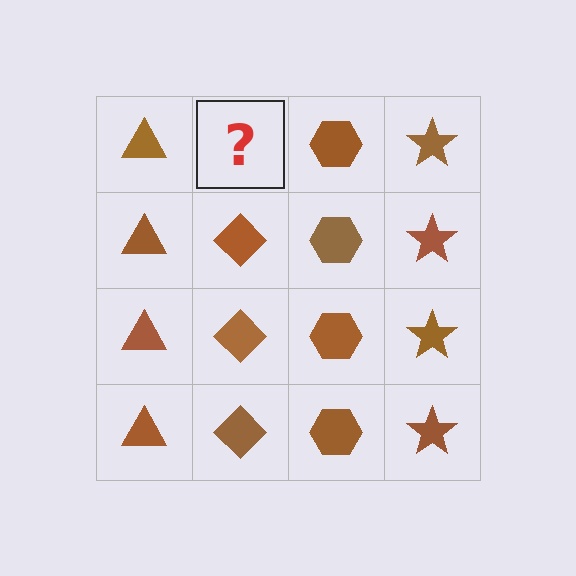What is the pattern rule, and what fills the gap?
The rule is that each column has a consistent shape. The gap should be filled with a brown diamond.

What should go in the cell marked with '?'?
The missing cell should contain a brown diamond.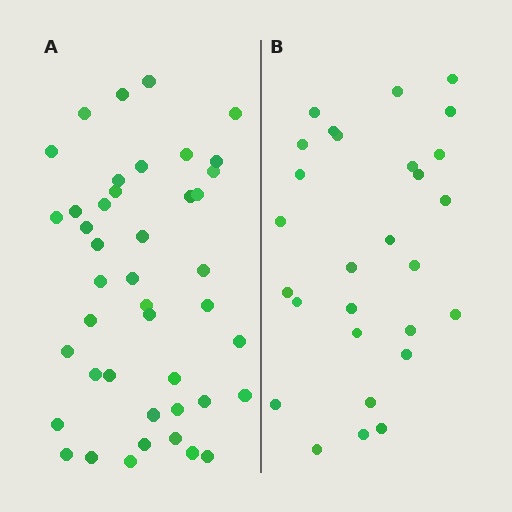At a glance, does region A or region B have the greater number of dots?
Region A (the left region) has more dots.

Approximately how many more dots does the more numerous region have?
Region A has approximately 15 more dots than region B.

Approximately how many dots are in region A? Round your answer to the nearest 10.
About 40 dots. (The exact count is 43, which rounds to 40.)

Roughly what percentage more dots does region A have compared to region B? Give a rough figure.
About 55% more.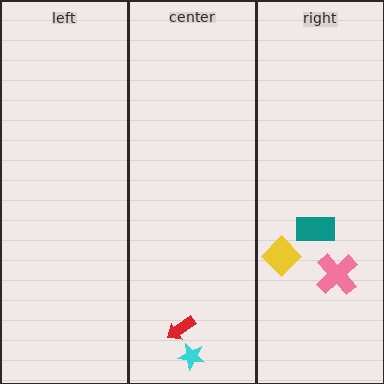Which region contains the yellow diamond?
The right region.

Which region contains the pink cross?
The right region.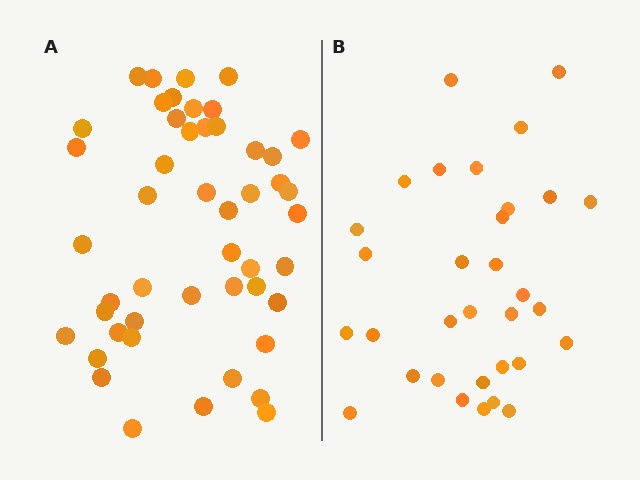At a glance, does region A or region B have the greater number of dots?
Region A (the left region) has more dots.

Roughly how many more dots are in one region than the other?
Region A has approximately 15 more dots than region B.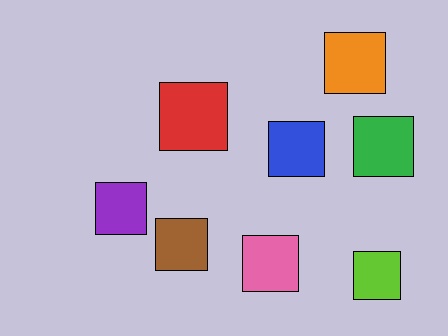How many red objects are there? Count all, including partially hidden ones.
There is 1 red object.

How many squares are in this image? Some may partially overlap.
There are 8 squares.